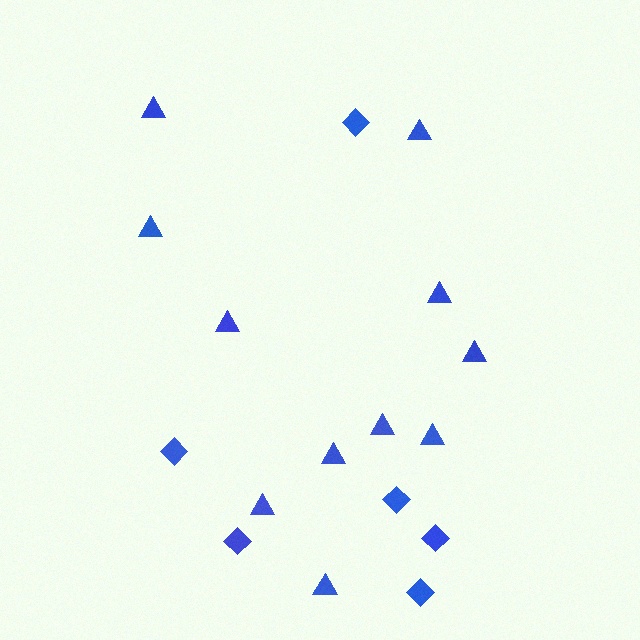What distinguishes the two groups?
There are 2 groups: one group of triangles (11) and one group of diamonds (6).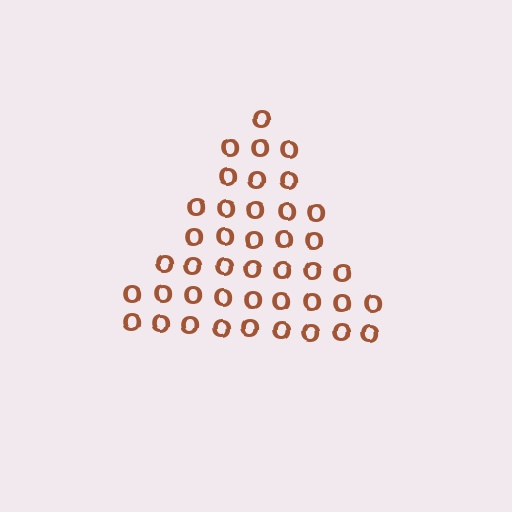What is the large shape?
The large shape is a triangle.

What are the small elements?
The small elements are letter O's.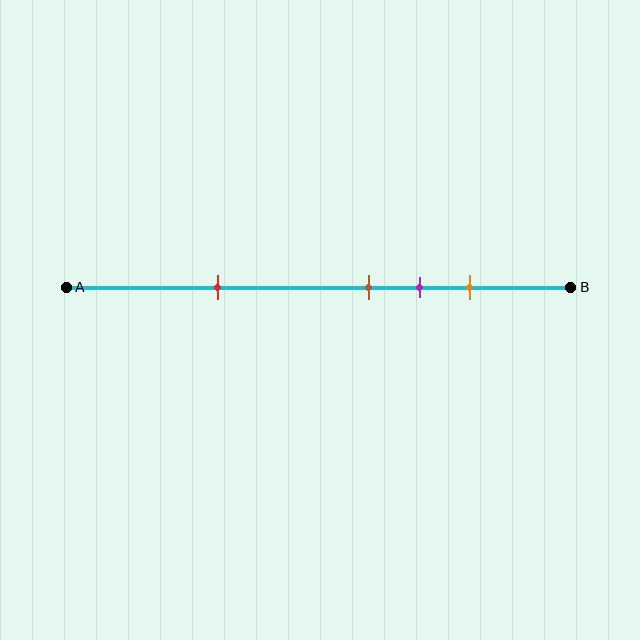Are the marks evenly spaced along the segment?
No, the marks are not evenly spaced.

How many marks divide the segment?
There are 4 marks dividing the segment.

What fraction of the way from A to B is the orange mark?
The orange mark is approximately 80% (0.8) of the way from A to B.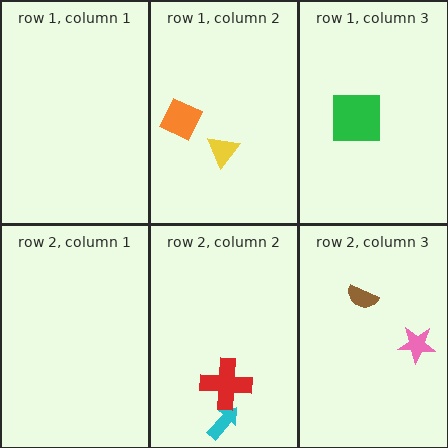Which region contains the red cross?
The row 2, column 2 region.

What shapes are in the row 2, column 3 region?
The brown semicircle, the pink star.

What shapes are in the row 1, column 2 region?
The orange diamond, the yellow triangle.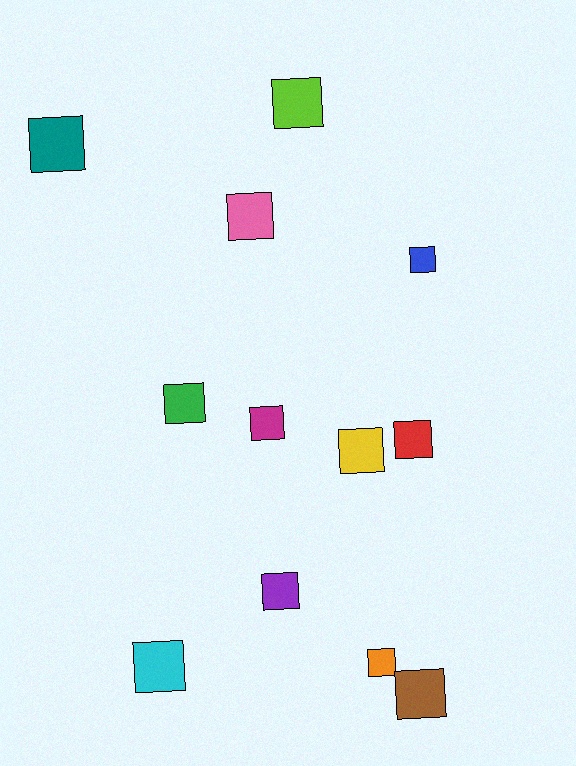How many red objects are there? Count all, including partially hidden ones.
There is 1 red object.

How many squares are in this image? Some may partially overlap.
There are 12 squares.